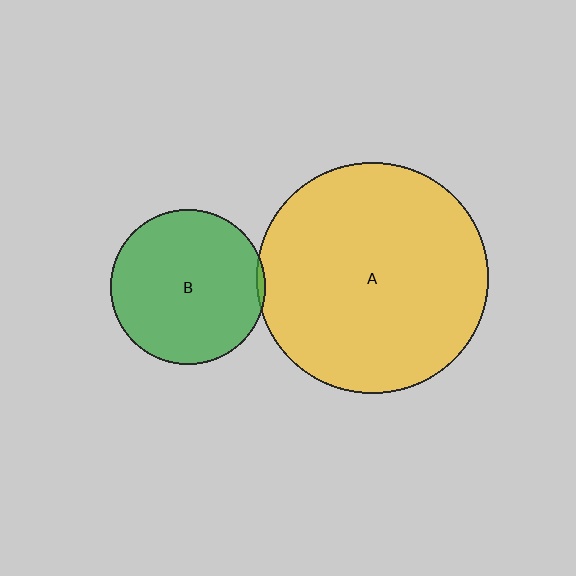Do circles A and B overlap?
Yes.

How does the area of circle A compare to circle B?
Approximately 2.2 times.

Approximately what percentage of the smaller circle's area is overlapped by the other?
Approximately 5%.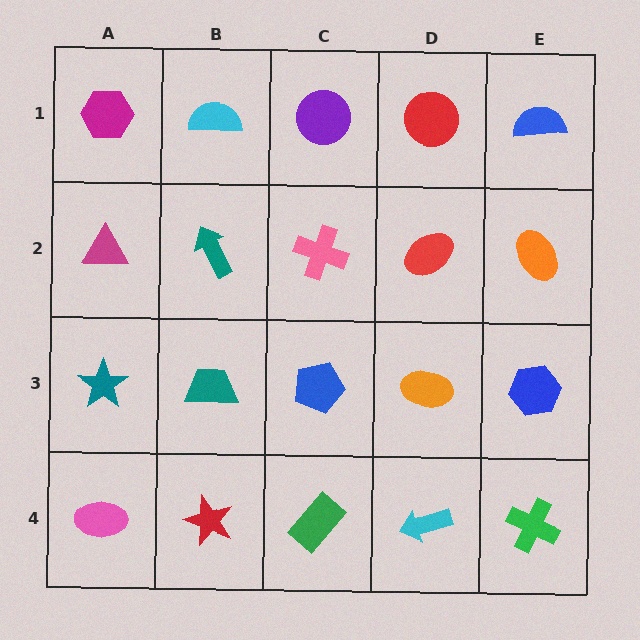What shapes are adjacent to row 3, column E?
An orange ellipse (row 2, column E), a green cross (row 4, column E), an orange ellipse (row 3, column D).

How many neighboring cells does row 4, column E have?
2.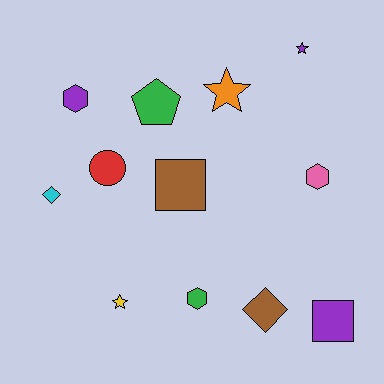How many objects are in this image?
There are 12 objects.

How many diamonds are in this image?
There are 2 diamonds.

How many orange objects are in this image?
There is 1 orange object.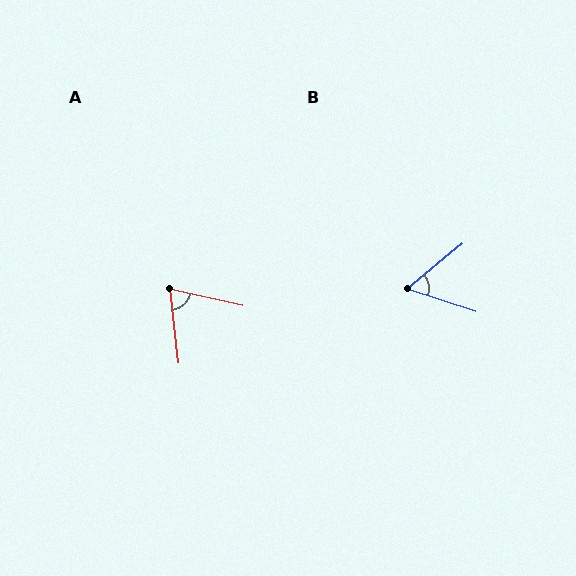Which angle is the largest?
A, at approximately 71 degrees.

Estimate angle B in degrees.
Approximately 57 degrees.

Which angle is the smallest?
B, at approximately 57 degrees.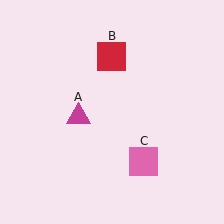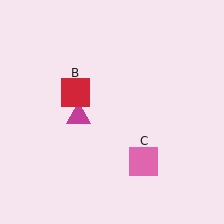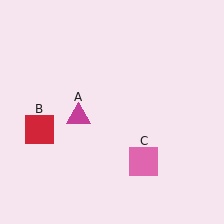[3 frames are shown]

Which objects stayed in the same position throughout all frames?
Magenta triangle (object A) and pink square (object C) remained stationary.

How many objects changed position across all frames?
1 object changed position: red square (object B).